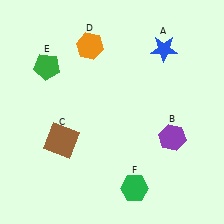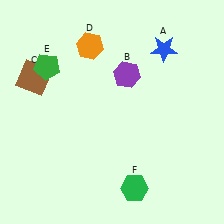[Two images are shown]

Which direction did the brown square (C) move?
The brown square (C) moved up.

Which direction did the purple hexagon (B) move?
The purple hexagon (B) moved up.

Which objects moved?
The objects that moved are: the purple hexagon (B), the brown square (C).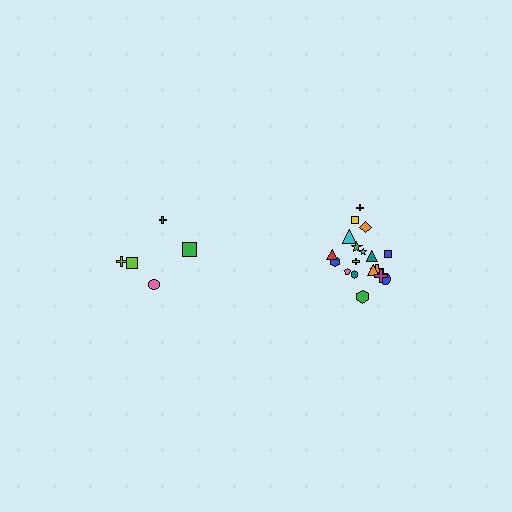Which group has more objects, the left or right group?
The right group.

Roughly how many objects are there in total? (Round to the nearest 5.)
Roughly 25 objects in total.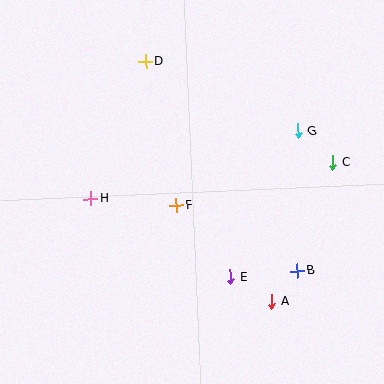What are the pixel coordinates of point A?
Point A is at (272, 301).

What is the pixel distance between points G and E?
The distance between G and E is 161 pixels.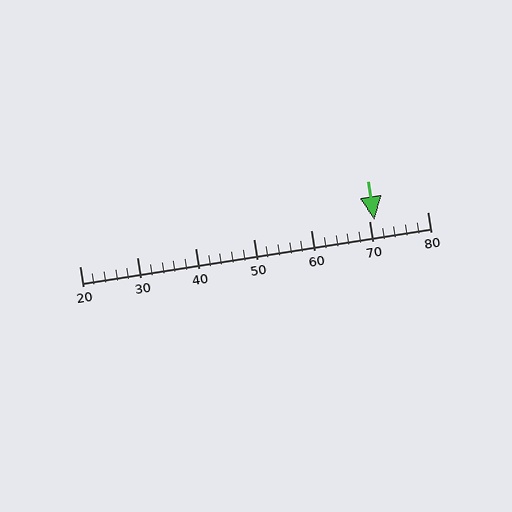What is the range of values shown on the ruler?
The ruler shows values from 20 to 80.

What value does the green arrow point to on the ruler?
The green arrow points to approximately 71.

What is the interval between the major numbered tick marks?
The major tick marks are spaced 10 units apart.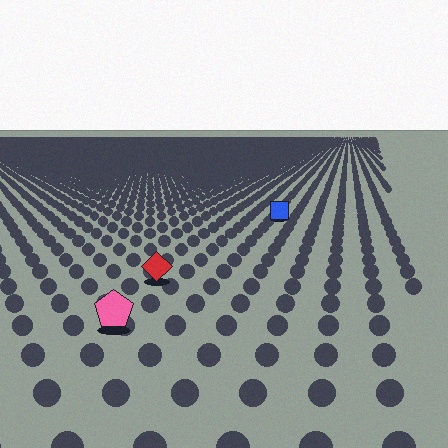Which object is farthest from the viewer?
The blue square is farthest from the viewer. It appears smaller and the ground texture around it is denser.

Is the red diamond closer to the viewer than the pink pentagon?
No. The pink pentagon is closer — you can tell from the texture gradient: the ground texture is coarser near it.